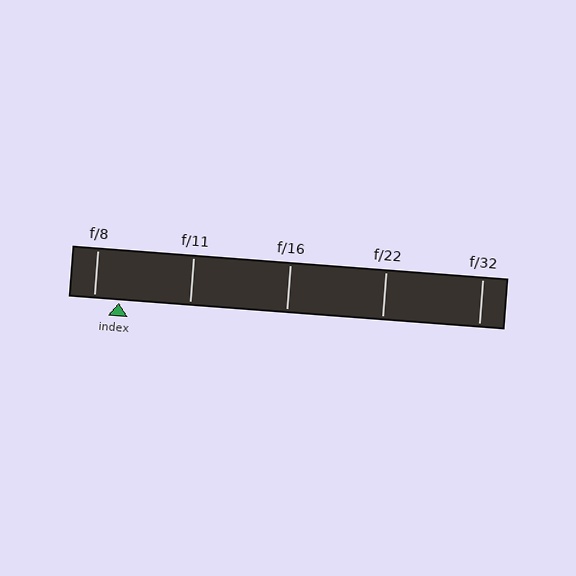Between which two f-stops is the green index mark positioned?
The index mark is between f/8 and f/11.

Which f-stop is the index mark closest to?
The index mark is closest to f/8.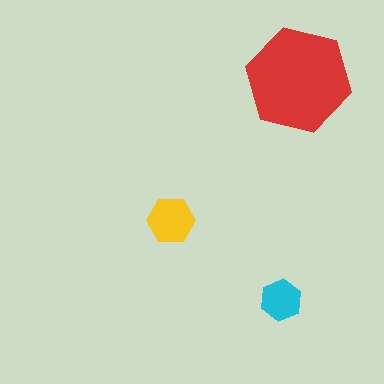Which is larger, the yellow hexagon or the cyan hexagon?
The yellow one.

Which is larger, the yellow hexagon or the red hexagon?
The red one.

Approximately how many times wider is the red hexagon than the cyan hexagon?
About 2.5 times wider.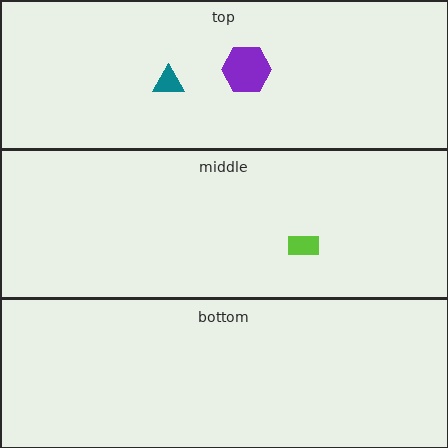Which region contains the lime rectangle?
The middle region.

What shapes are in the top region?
The teal triangle, the purple hexagon.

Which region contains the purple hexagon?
The top region.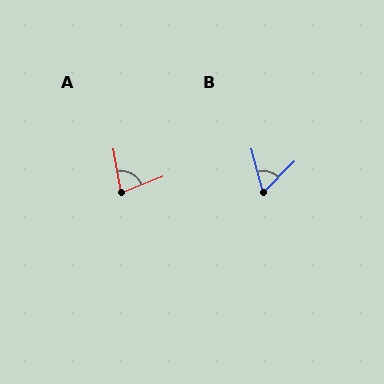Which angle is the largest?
A, at approximately 78 degrees.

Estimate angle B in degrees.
Approximately 60 degrees.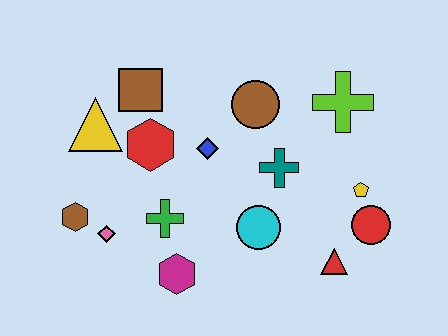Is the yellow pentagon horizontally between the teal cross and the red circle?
Yes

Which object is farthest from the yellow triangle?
The red circle is farthest from the yellow triangle.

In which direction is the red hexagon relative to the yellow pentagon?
The red hexagon is to the left of the yellow pentagon.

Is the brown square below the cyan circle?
No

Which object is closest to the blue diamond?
The red hexagon is closest to the blue diamond.